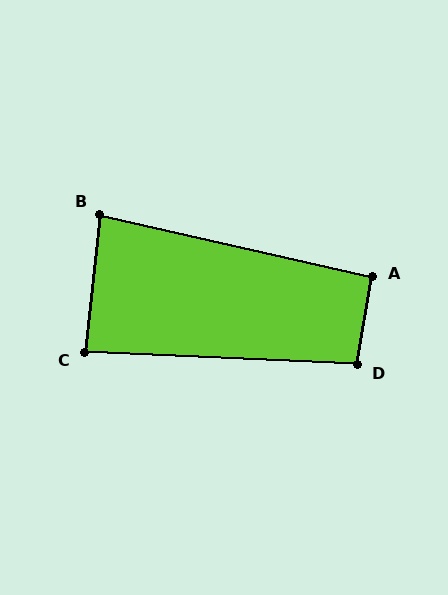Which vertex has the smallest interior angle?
B, at approximately 83 degrees.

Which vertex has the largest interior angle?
D, at approximately 97 degrees.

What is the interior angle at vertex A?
Approximately 94 degrees (approximately right).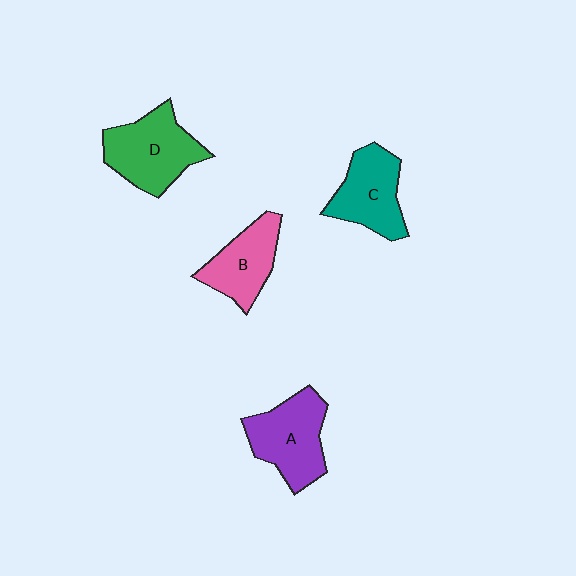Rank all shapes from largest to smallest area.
From largest to smallest: D (green), A (purple), C (teal), B (pink).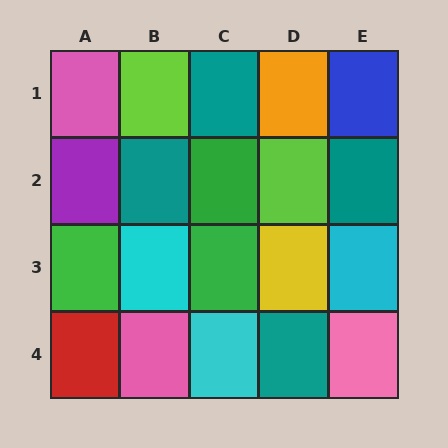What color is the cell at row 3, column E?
Cyan.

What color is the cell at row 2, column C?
Green.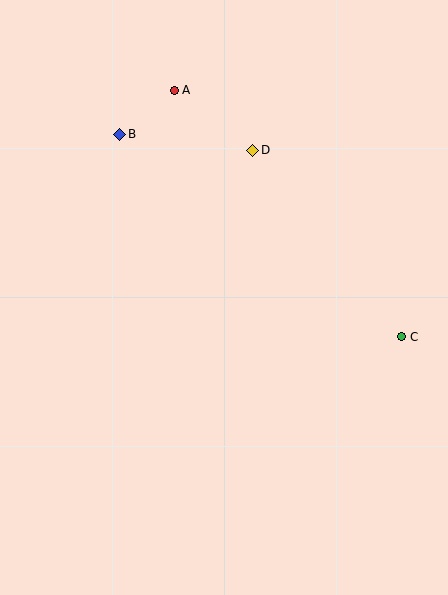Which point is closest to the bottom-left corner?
Point B is closest to the bottom-left corner.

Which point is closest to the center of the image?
Point D at (253, 150) is closest to the center.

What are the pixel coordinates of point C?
Point C is at (402, 337).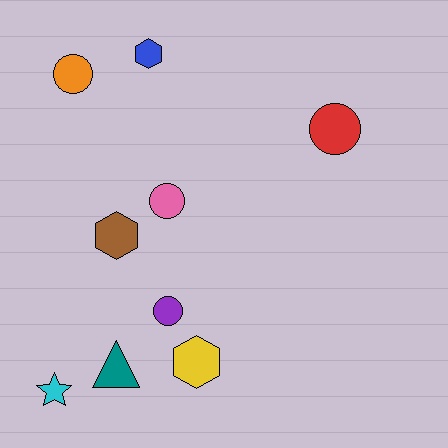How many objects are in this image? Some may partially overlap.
There are 9 objects.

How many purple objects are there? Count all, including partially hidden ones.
There is 1 purple object.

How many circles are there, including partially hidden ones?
There are 4 circles.